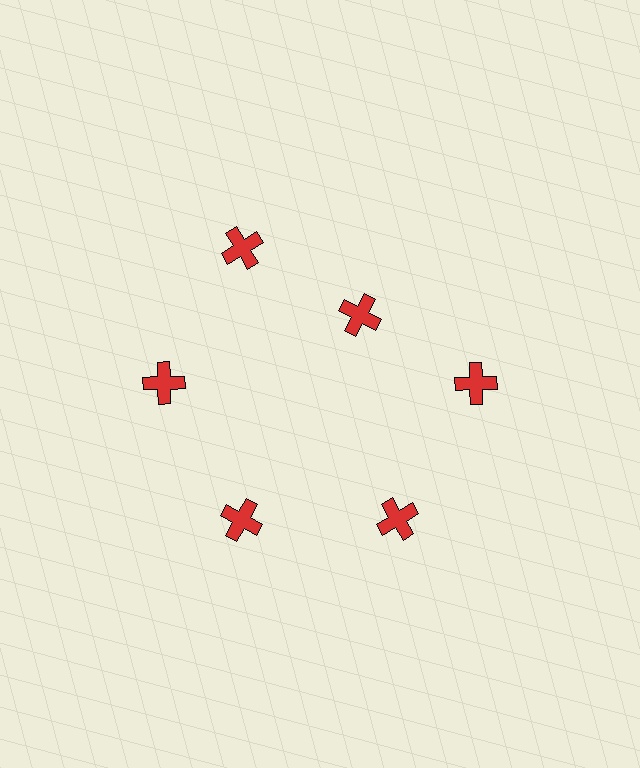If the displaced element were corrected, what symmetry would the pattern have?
It would have 6-fold rotational symmetry — the pattern would map onto itself every 60 degrees.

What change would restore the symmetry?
The symmetry would be restored by moving it outward, back onto the ring so that all 6 crosses sit at equal angles and equal distance from the center.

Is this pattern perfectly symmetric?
No. The 6 red crosses are arranged in a ring, but one element near the 1 o'clock position is pulled inward toward the center, breaking the 6-fold rotational symmetry.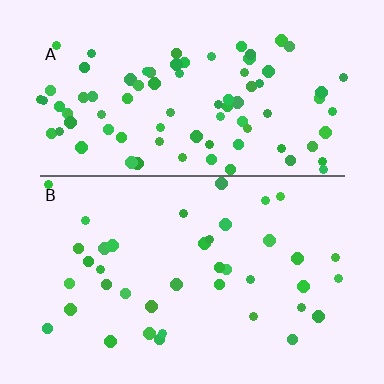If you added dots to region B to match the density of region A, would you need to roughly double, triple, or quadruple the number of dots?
Approximately double.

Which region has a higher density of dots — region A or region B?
A (the top).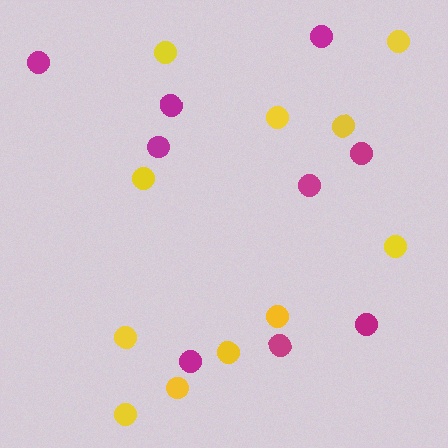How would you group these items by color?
There are 2 groups: one group of magenta circles (9) and one group of yellow circles (11).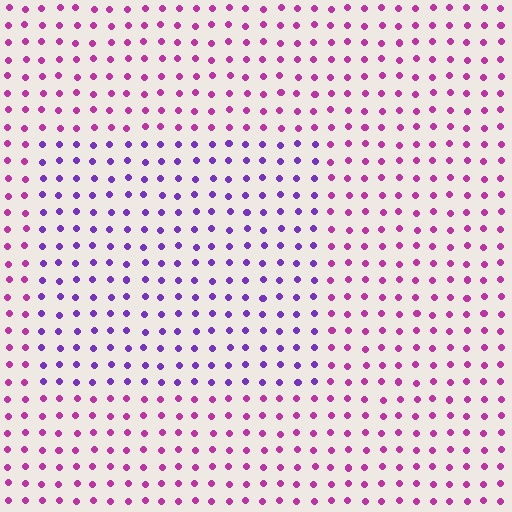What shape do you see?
I see a rectangle.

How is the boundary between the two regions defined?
The boundary is defined purely by a slight shift in hue (about 43 degrees). Spacing, size, and orientation are identical on both sides.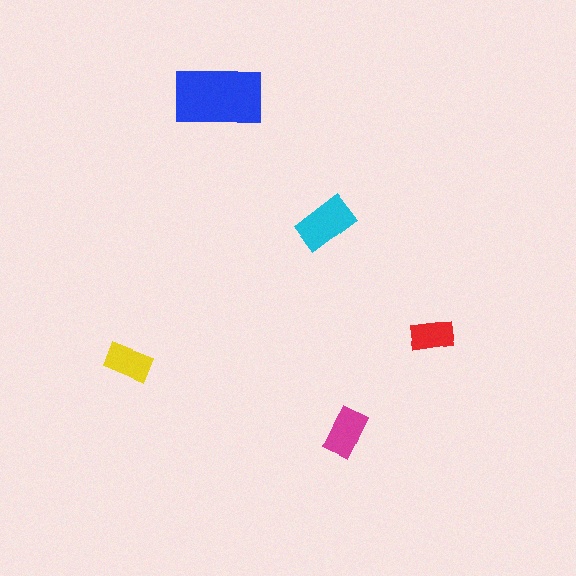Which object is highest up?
The blue rectangle is topmost.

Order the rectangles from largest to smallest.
the blue one, the cyan one, the magenta one, the yellow one, the red one.